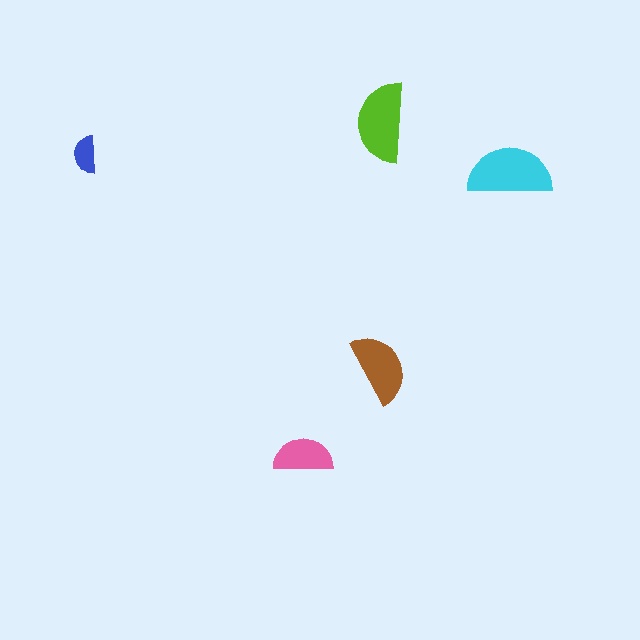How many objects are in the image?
There are 5 objects in the image.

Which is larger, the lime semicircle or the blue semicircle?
The lime one.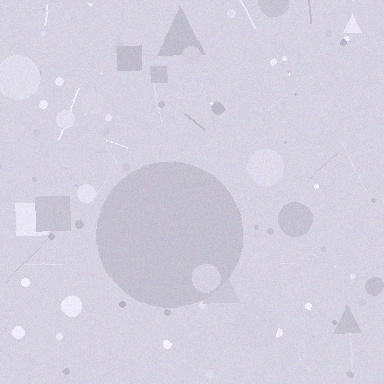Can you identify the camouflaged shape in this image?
The camouflaged shape is a circle.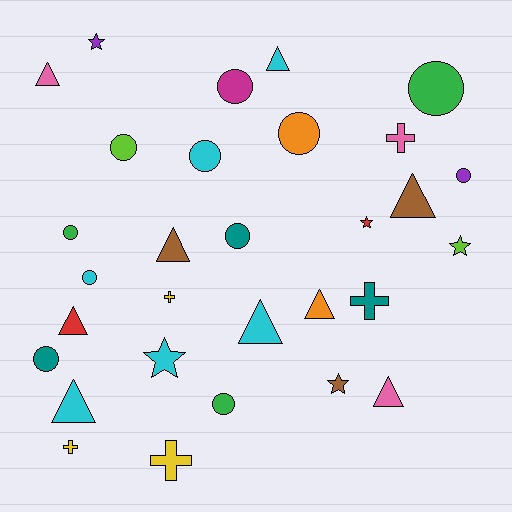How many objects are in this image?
There are 30 objects.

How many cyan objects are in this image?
There are 6 cyan objects.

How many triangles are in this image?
There are 9 triangles.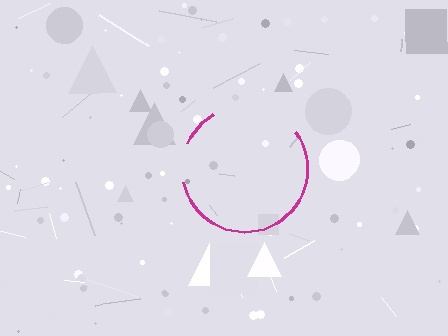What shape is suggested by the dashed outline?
The dashed outline suggests a circle.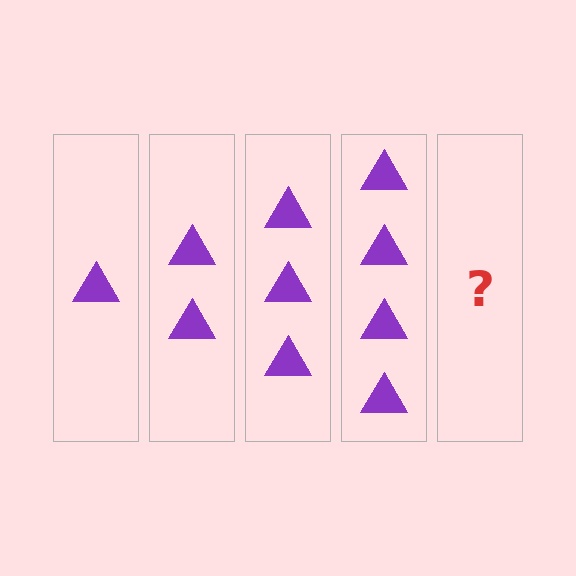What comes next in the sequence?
The next element should be 5 triangles.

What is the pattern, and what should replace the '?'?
The pattern is that each step adds one more triangle. The '?' should be 5 triangles.